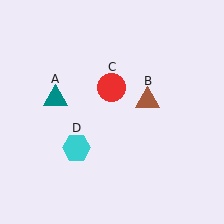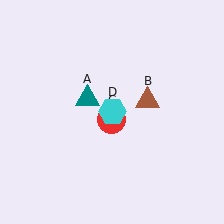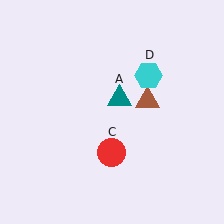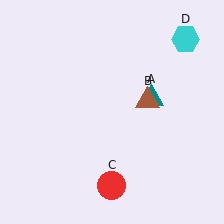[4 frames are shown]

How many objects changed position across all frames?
3 objects changed position: teal triangle (object A), red circle (object C), cyan hexagon (object D).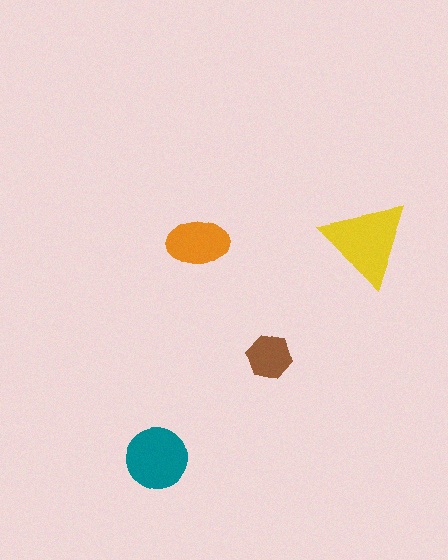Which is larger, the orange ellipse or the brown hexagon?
The orange ellipse.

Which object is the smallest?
The brown hexagon.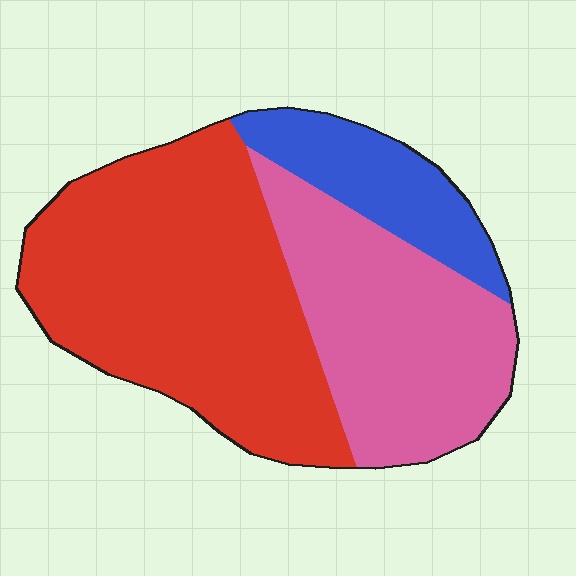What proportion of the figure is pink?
Pink covers about 35% of the figure.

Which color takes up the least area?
Blue, at roughly 15%.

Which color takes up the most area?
Red, at roughly 50%.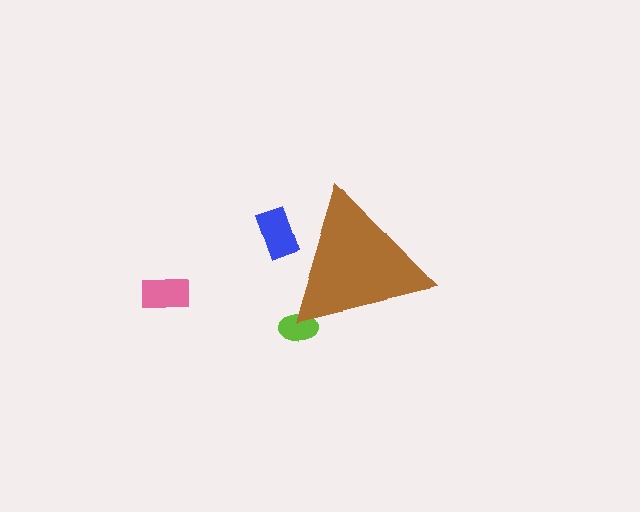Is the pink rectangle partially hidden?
No, the pink rectangle is fully visible.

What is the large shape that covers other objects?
A brown triangle.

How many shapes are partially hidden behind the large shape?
2 shapes are partially hidden.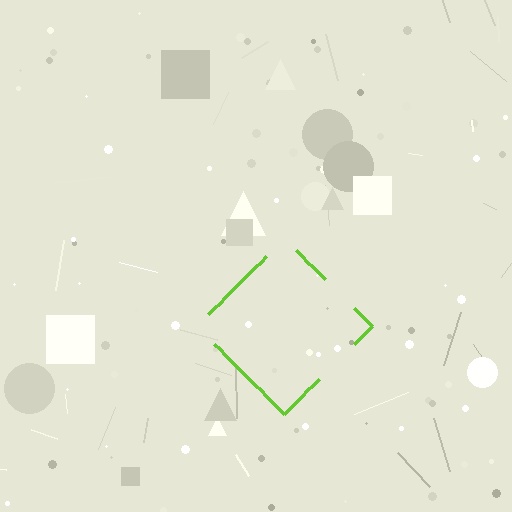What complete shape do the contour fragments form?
The contour fragments form a diamond.